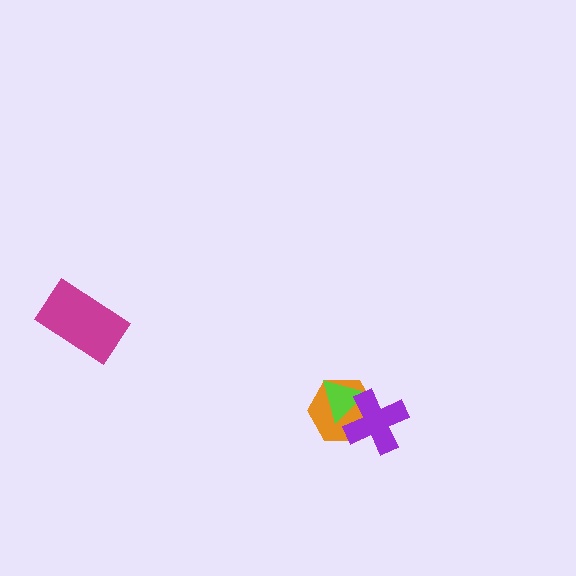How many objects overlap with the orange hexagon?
2 objects overlap with the orange hexagon.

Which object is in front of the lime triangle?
The purple cross is in front of the lime triangle.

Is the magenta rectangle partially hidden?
No, no other shape covers it.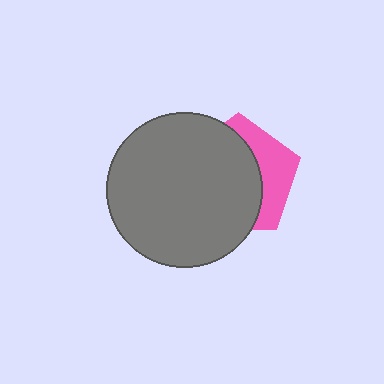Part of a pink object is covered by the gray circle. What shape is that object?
It is a pentagon.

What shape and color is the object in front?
The object in front is a gray circle.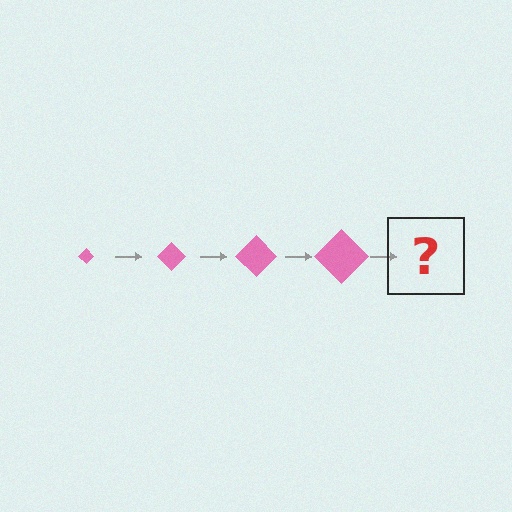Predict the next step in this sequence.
The next step is a pink diamond, larger than the previous one.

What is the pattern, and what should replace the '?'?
The pattern is that the diamond gets progressively larger each step. The '?' should be a pink diamond, larger than the previous one.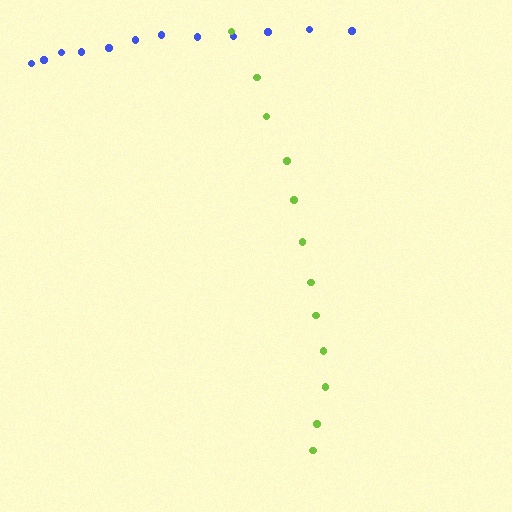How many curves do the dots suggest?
There are 2 distinct paths.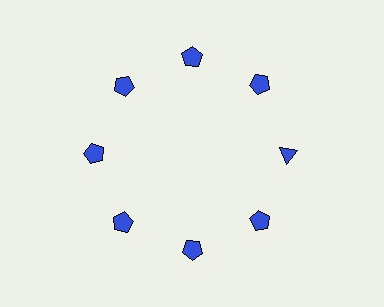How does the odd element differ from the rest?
It has a different shape: triangle instead of pentagon.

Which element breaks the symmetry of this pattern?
The blue triangle at roughly the 3 o'clock position breaks the symmetry. All other shapes are blue pentagons.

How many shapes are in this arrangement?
There are 8 shapes arranged in a ring pattern.